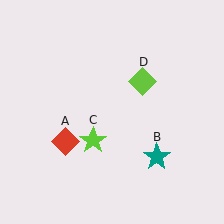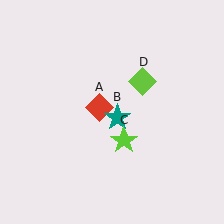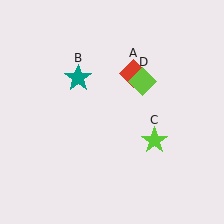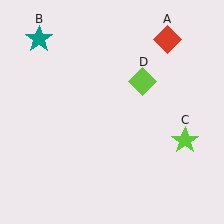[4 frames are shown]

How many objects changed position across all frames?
3 objects changed position: red diamond (object A), teal star (object B), lime star (object C).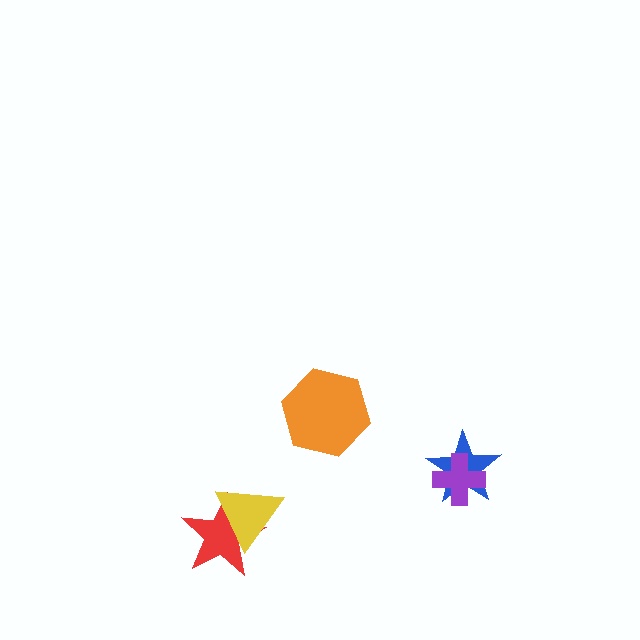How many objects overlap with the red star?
1 object overlaps with the red star.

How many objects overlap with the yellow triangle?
1 object overlaps with the yellow triangle.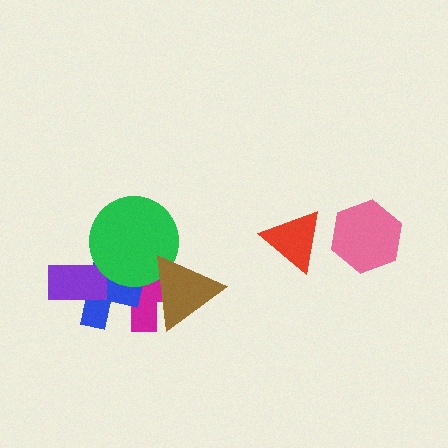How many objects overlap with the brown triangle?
2 objects overlap with the brown triangle.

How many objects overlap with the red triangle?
0 objects overlap with the red triangle.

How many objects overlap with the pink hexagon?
0 objects overlap with the pink hexagon.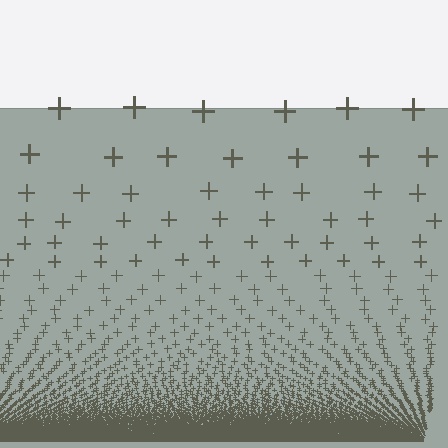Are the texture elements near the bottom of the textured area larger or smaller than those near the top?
Smaller. The gradient is inverted — elements near the bottom are smaller and denser.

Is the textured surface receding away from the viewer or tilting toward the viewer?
The surface appears to tilt toward the viewer. Texture elements get larger and sparser toward the top.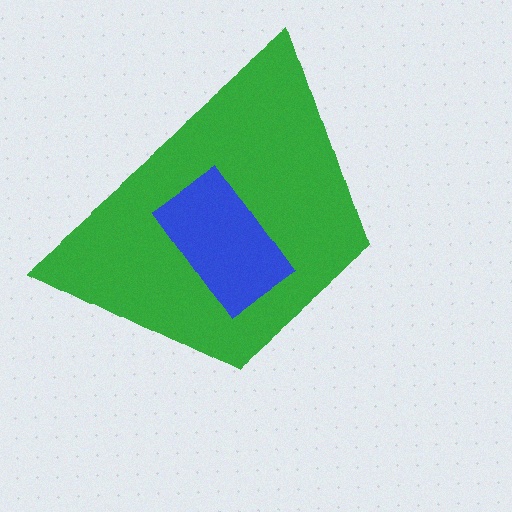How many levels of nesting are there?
2.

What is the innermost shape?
The blue rectangle.